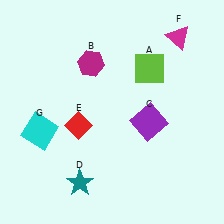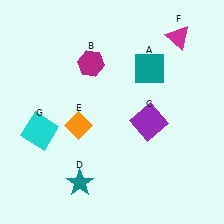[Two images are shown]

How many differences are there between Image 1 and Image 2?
There are 2 differences between the two images.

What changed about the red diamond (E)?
In Image 1, E is red. In Image 2, it changed to orange.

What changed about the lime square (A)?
In Image 1, A is lime. In Image 2, it changed to teal.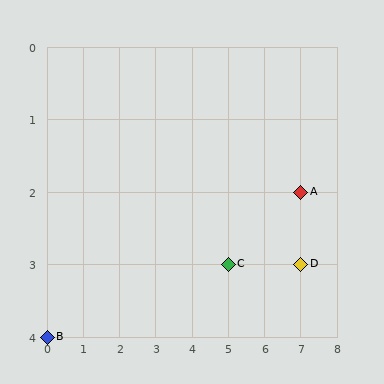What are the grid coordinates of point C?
Point C is at grid coordinates (5, 3).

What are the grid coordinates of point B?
Point B is at grid coordinates (0, 4).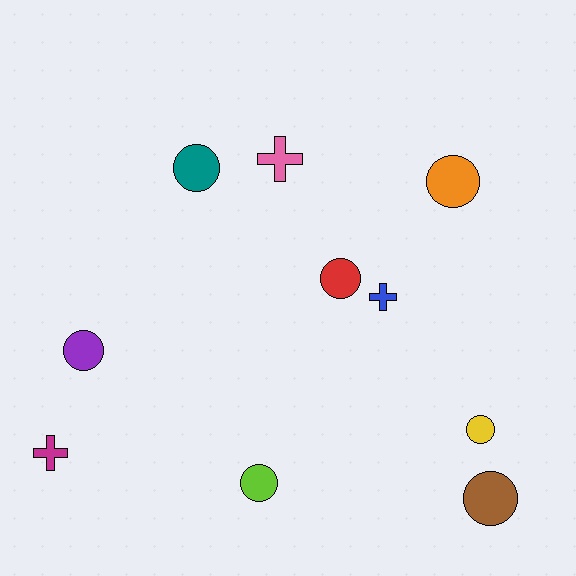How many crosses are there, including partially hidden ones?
There are 3 crosses.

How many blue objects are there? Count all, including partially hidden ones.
There is 1 blue object.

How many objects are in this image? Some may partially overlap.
There are 10 objects.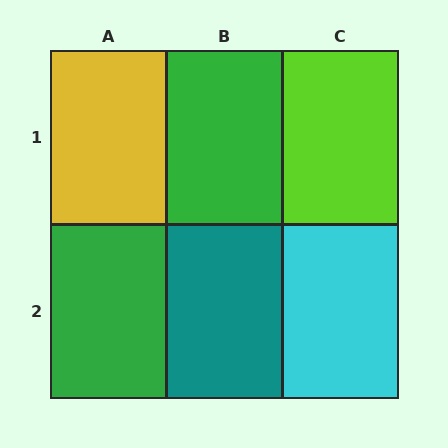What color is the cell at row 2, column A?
Green.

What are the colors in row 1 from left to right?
Yellow, green, lime.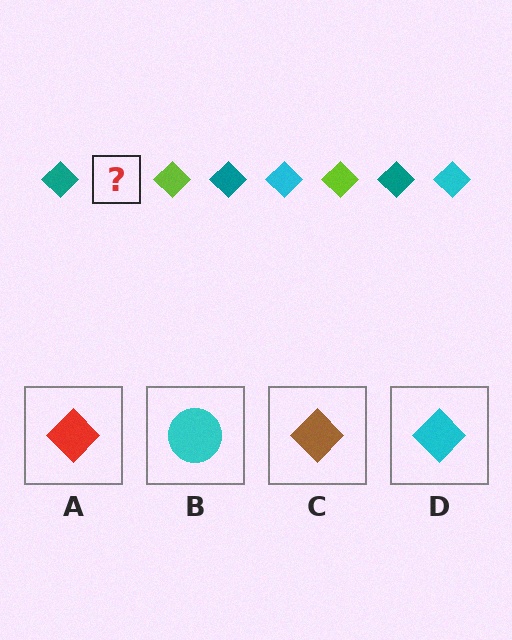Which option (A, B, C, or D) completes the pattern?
D.